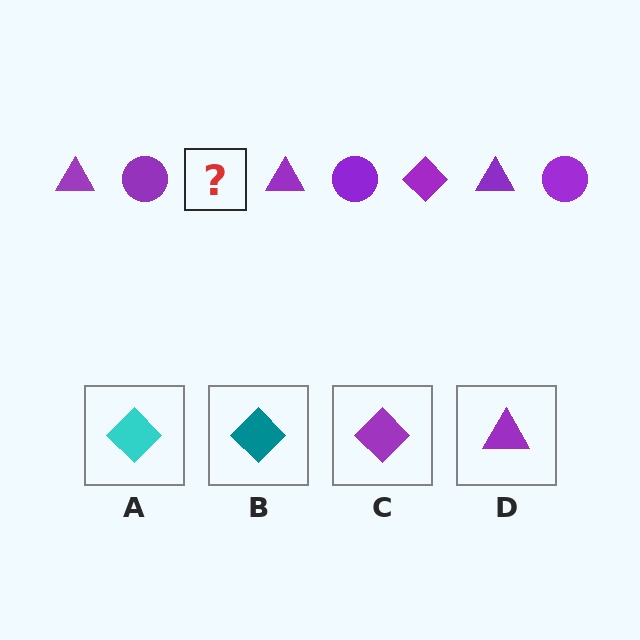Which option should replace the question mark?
Option C.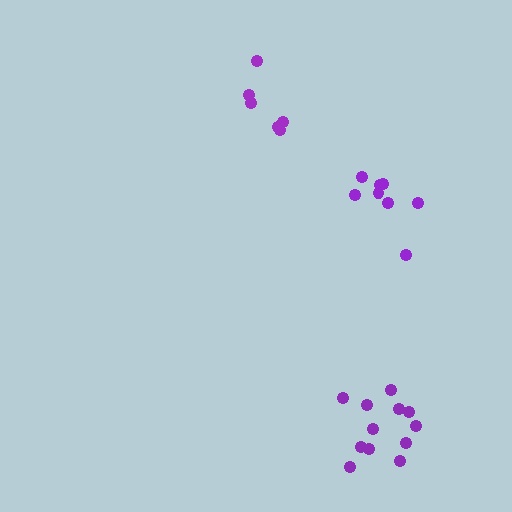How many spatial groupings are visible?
There are 3 spatial groupings.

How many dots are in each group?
Group 1: 6 dots, Group 2: 8 dots, Group 3: 12 dots (26 total).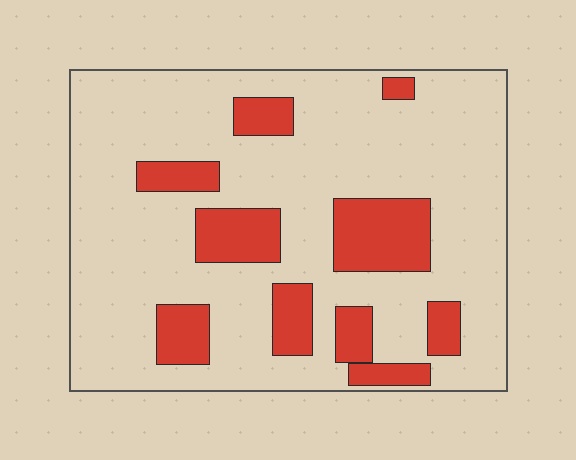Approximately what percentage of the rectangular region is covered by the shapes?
Approximately 20%.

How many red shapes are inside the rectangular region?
10.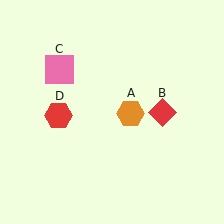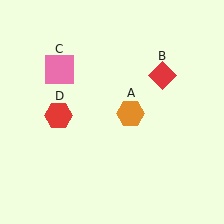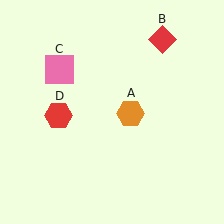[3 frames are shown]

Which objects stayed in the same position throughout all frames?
Orange hexagon (object A) and pink square (object C) and red hexagon (object D) remained stationary.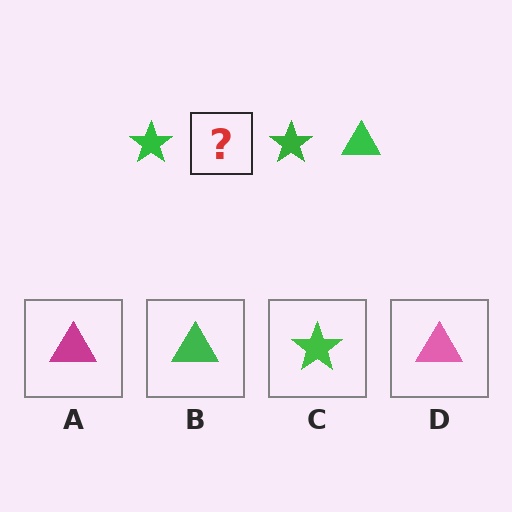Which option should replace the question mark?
Option B.